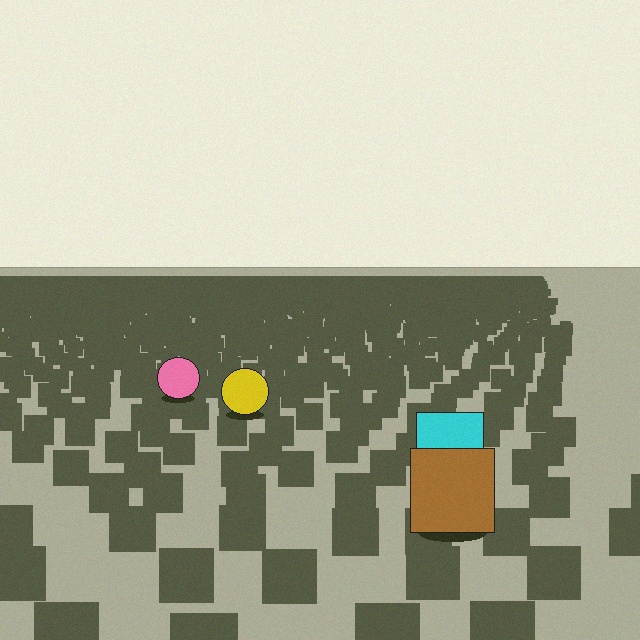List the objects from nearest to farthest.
From nearest to farthest: the brown square, the cyan square, the yellow circle, the pink circle.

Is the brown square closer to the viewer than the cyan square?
Yes. The brown square is closer — you can tell from the texture gradient: the ground texture is coarser near it.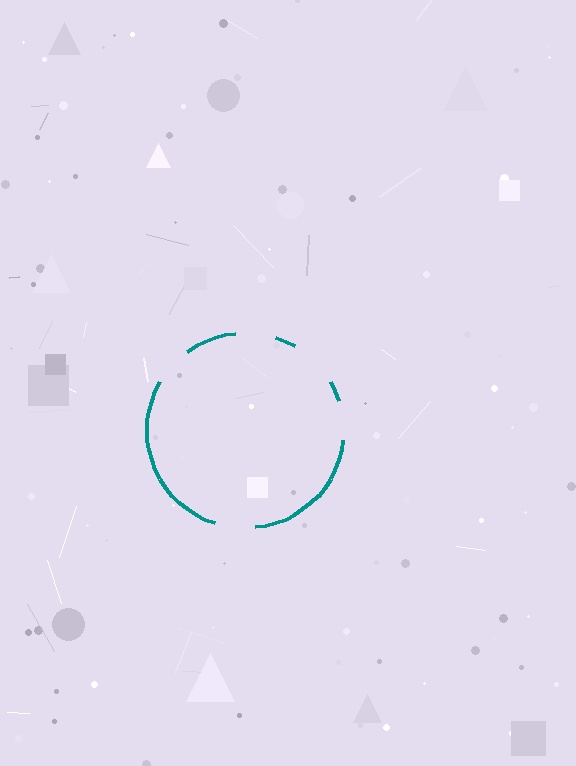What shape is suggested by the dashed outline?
The dashed outline suggests a circle.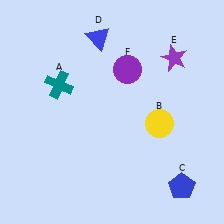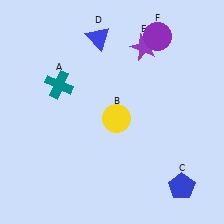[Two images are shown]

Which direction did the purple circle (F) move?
The purple circle (F) moved up.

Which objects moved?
The objects that moved are: the yellow circle (B), the purple star (E), the purple circle (F).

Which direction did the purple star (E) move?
The purple star (E) moved left.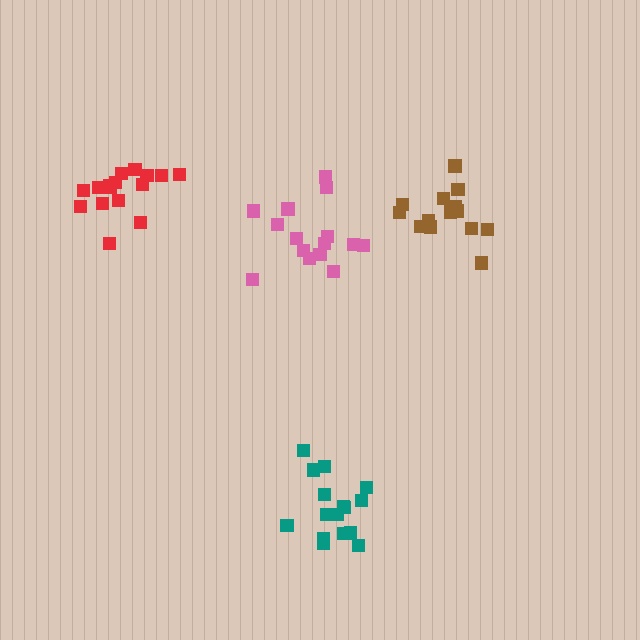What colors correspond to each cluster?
The clusters are colored: brown, red, pink, teal.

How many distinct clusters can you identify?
There are 4 distinct clusters.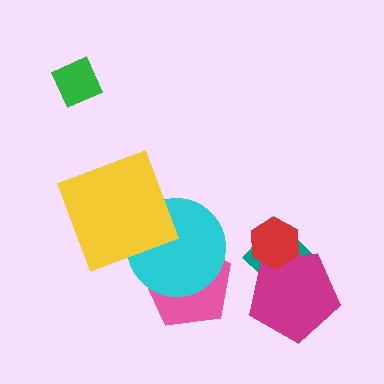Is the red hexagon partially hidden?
No, no other shape covers it.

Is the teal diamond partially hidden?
Yes, it is partially covered by another shape.